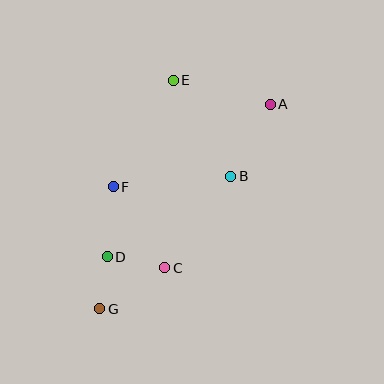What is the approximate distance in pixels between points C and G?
The distance between C and G is approximately 77 pixels.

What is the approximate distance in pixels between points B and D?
The distance between B and D is approximately 147 pixels.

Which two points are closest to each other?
Points D and G are closest to each other.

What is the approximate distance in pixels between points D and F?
The distance between D and F is approximately 70 pixels.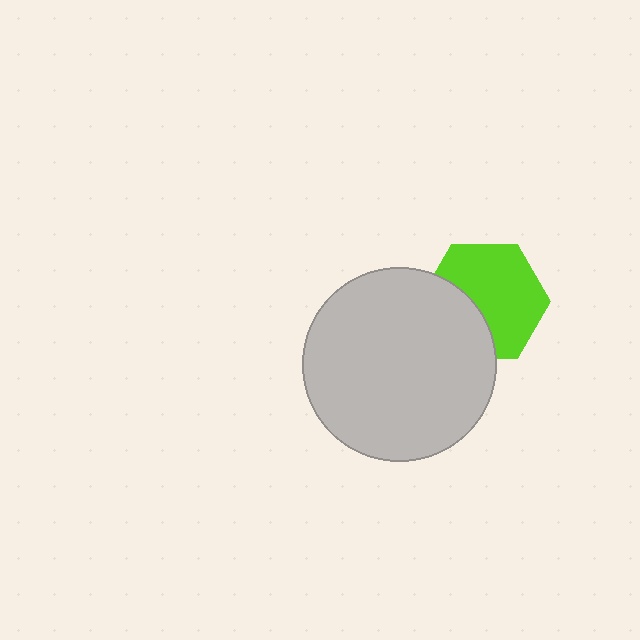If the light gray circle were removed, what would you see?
You would see the complete lime hexagon.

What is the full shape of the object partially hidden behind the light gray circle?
The partially hidden object is a lime hexagon.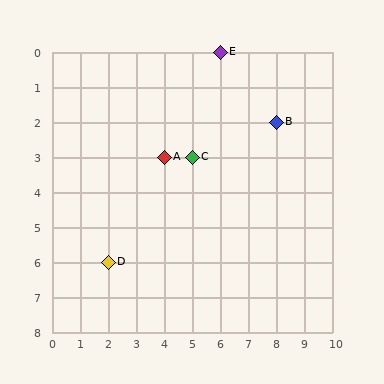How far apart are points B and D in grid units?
Points B and D are 6 columns and 4 rows apart (about 7.2 grid units diagonally).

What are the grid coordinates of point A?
Point A is at grid coordinates (4, 3).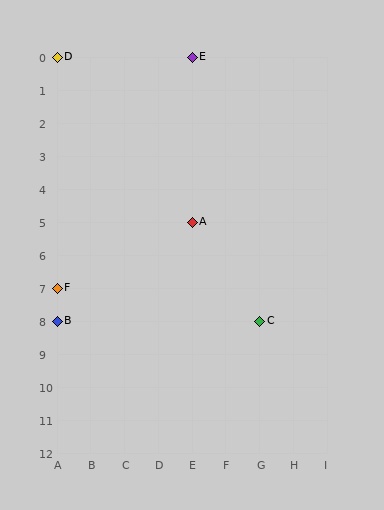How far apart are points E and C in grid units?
Points E and C are 2 columns and 8 rows apart (about 8.2 grid units diagonally).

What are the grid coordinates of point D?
Point D is at grid coordinates (A, 0).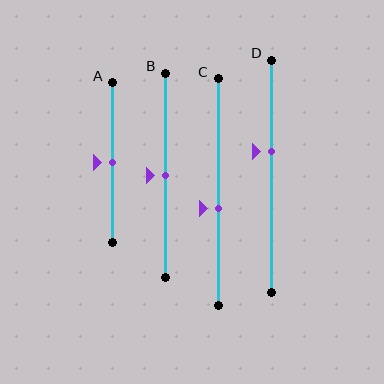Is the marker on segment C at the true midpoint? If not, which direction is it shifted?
No, the marker on segment C is shifted downward by about 7% of the segment length.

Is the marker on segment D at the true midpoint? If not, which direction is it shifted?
No, the marker on segment D is shifted upward by about 11% of the segment length.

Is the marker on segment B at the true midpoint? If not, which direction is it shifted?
Yes, the marker on segment B is at the true midpoint.